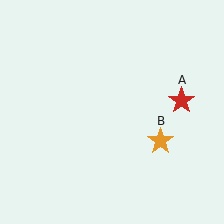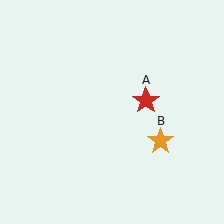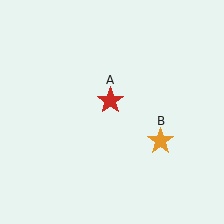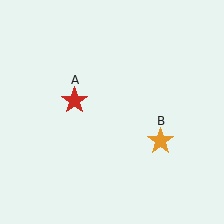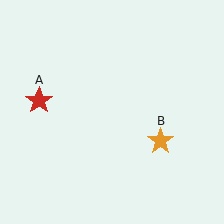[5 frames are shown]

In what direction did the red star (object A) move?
The red star (object A) moved left.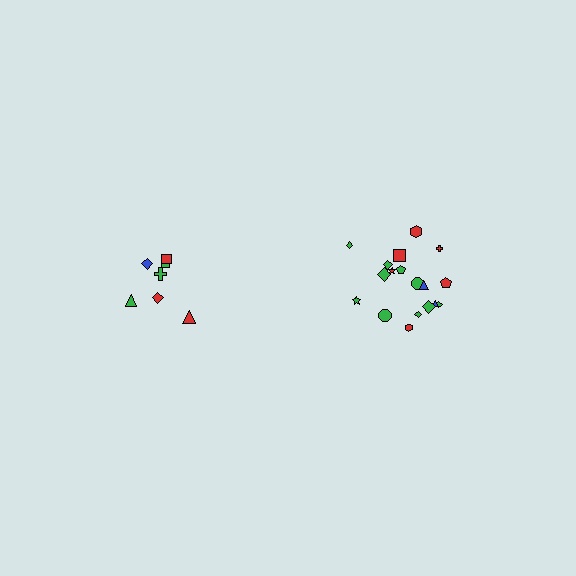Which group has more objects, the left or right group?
The right group.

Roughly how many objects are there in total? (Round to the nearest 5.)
Roughly 25 objects in total.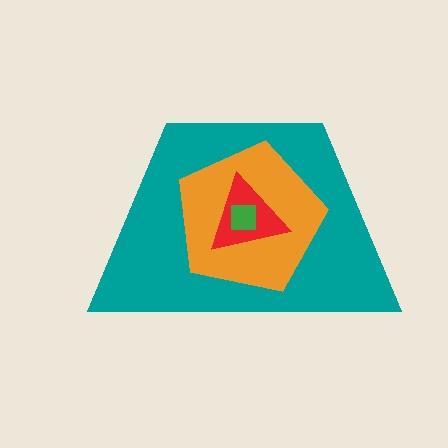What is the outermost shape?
The teal trapezoid.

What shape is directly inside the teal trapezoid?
The orange pentagon.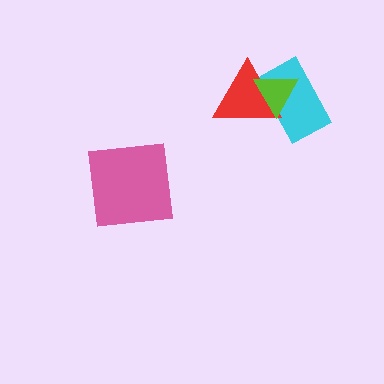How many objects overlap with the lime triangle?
2 objects overlap with the lime triangle.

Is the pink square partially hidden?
No, no other shape covers it.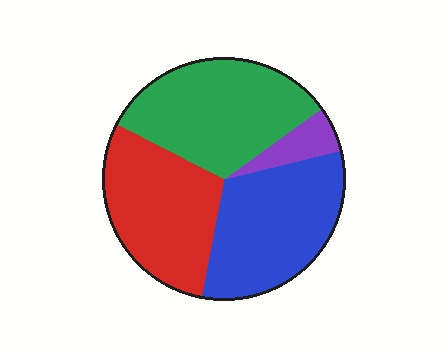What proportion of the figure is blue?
Blue takes up about one third (1/3) of the figure.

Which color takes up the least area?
Purple, at roughly 5%.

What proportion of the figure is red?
Red takes up about one third (1/3) of the figure.